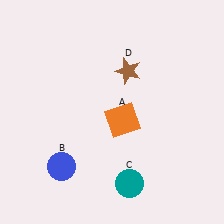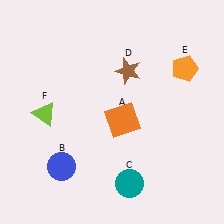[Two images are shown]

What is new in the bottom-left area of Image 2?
A lime triangle (F) was added in the bottom-left area of Image 2.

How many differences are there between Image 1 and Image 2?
There are 2 differences between the two images.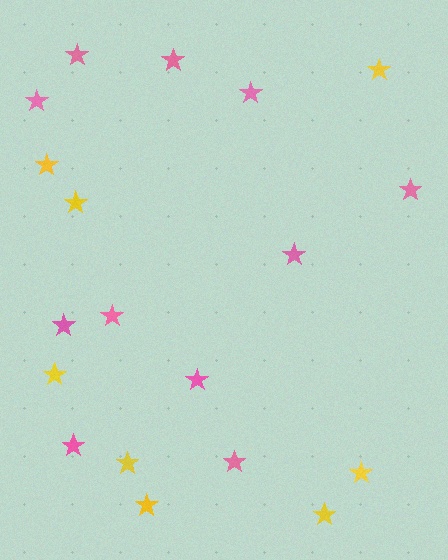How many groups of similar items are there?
There are 2 groups: one group of yellow stars (8) and one group of pink stars (11).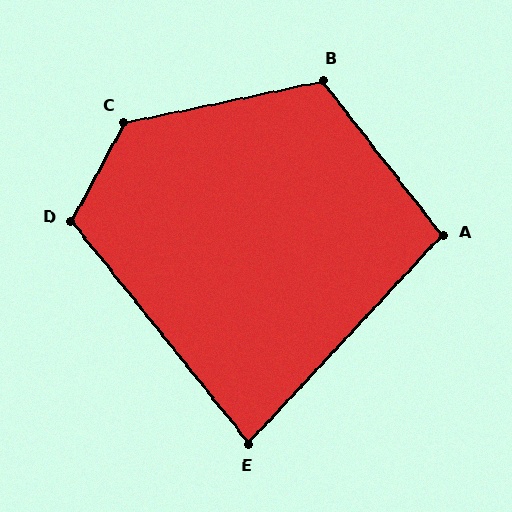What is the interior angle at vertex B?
Approximately 116 degrees (obtuse).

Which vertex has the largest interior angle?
C, at approximately 130 degrees.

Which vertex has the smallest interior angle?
E, at approximately 82 degrees.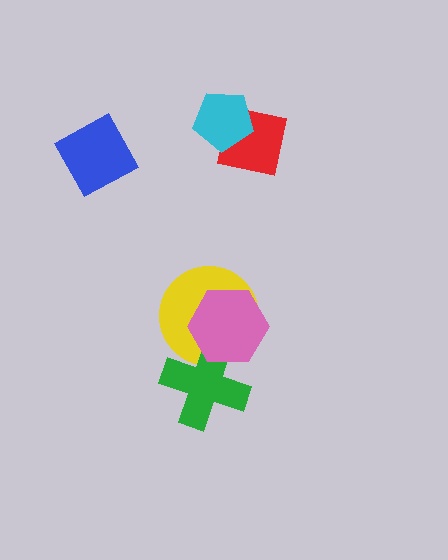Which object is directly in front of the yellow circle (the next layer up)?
The green cross is directly in front of the yellow circle.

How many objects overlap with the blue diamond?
0 objects overlap with the blue diamond.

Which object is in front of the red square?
The cyan pentagon is in front of the red square.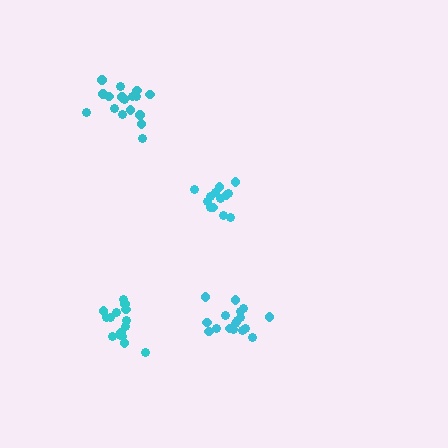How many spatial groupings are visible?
There are 4 spatial groupings.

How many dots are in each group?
Group 1: 15 dots, Group 2: 17 dots, Group 3: 17 dots, Group 4: 13 dots (62 total).